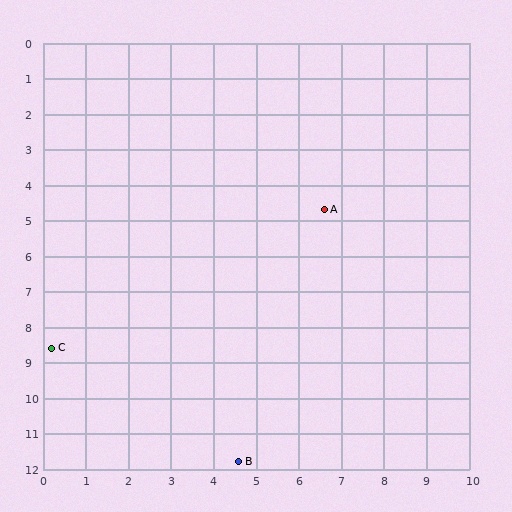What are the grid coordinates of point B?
Point B is at approximately (4.6, 11.8).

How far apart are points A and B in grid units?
Points A and B are about 7.4 grid units apart.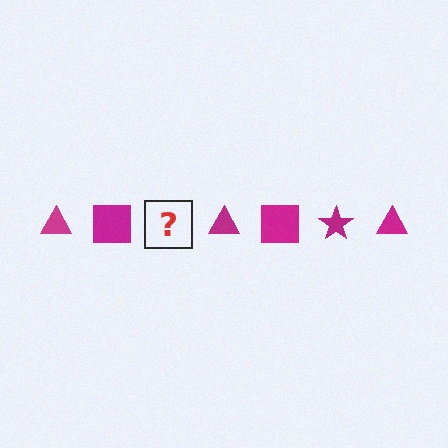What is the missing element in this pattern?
The missing element is a magenta star.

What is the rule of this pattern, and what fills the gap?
The rule is that the pattern cycles through triangle, square, star shapes in magenta. The gap should be filled with a magenta star.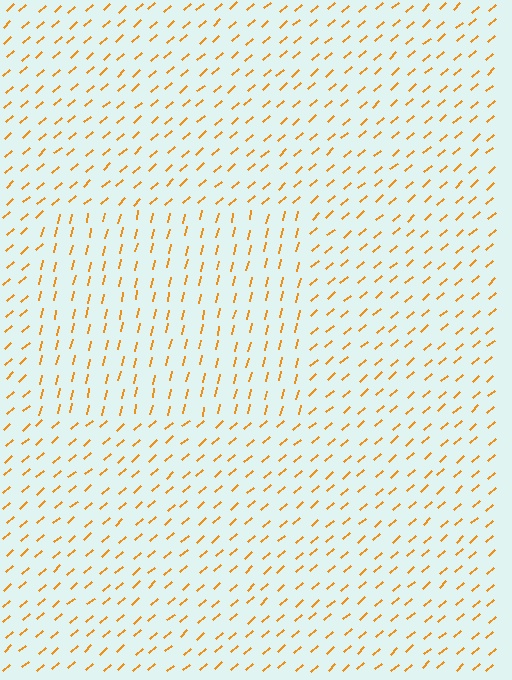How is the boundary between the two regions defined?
The boundary is defined purely by a change in line orientation (approximately 36 degrees difference). All lines are the same color and thickness.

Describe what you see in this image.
The image is filled with small orange line segments. A rectangle region in the image has lines oriented differently from the surrounding lines, creating a visible texture boundary.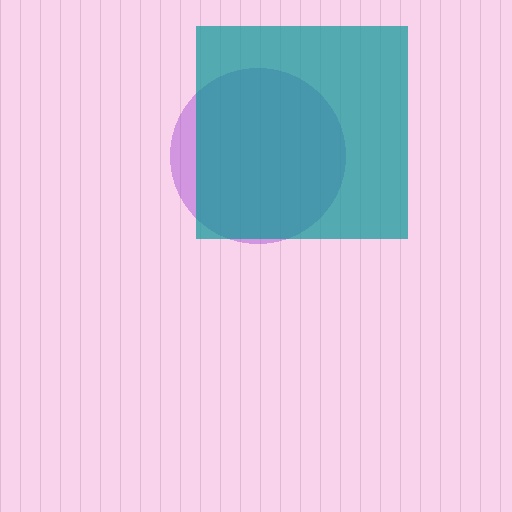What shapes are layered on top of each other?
The layered shapes are: a purple circle, a teal square.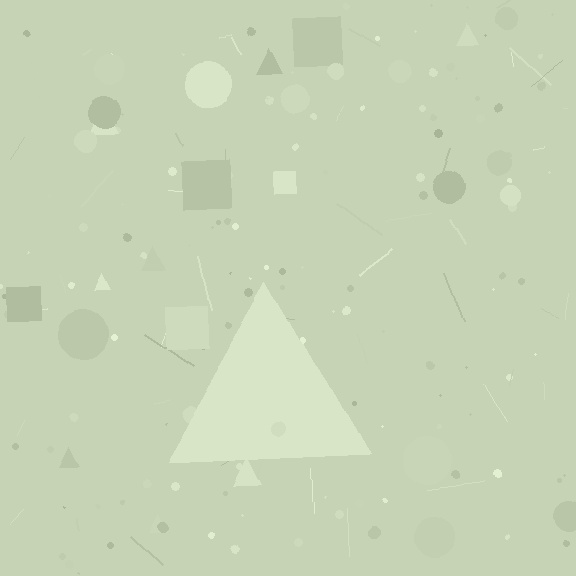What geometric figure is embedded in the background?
A triangle is embedded in the background.